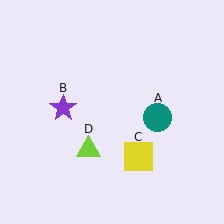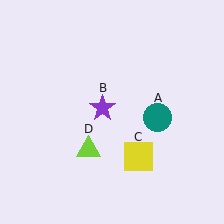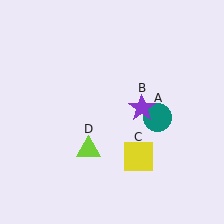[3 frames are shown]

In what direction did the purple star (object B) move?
The purple star (object B) moved right.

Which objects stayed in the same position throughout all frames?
Teal circle (object A) and yellow square (object C) and lime triangle (object D) remained stationary.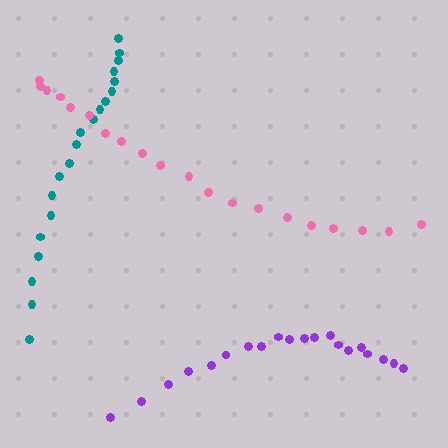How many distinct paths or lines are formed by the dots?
There are 3 distinct paths.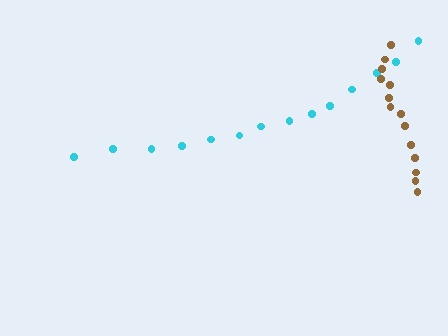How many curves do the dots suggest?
There are 2 distinct paths.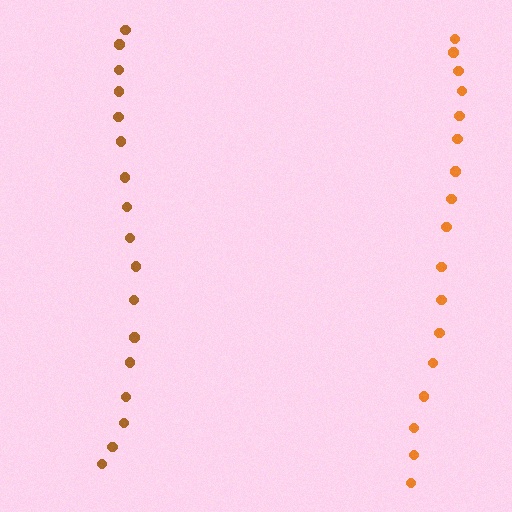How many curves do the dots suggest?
There are 2 distinct paths.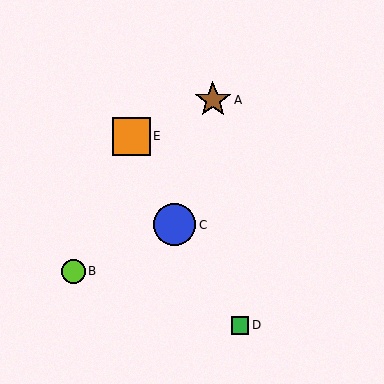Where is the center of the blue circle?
The center of the blue circle is at (175, 225).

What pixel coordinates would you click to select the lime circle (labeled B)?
Click at (74, 271) to select the lime circle B.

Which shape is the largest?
The blue circle (labeled C) is the largest.